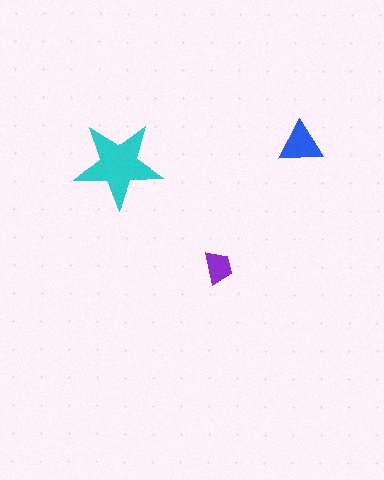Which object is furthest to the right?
The blue triangle is rightmost.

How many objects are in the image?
There are 3 objects in the image.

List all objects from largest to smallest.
The cyan star, the blue triangle, the purple trapezoid.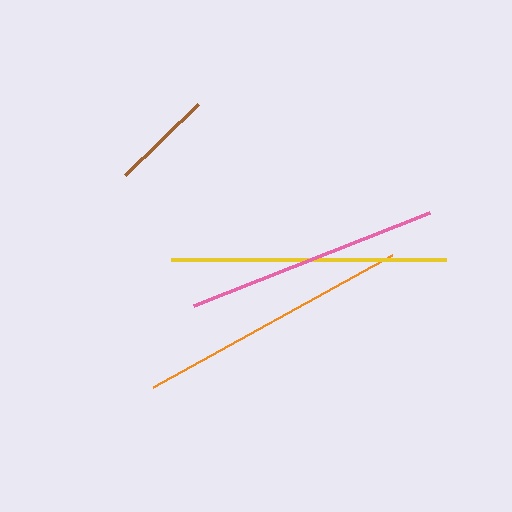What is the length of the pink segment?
The pink segment is approximately 254 pixels long.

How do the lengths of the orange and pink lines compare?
The orange and pink lines are approximately the same length.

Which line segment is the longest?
The yellow line is the longest at approximately 275 pixels.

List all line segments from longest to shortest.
From longest to shortest: yellow, orange, pink, brown.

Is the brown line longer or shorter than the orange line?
The orange line is longer than the brown line.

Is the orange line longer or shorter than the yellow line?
The yellow line is longer than the orange line.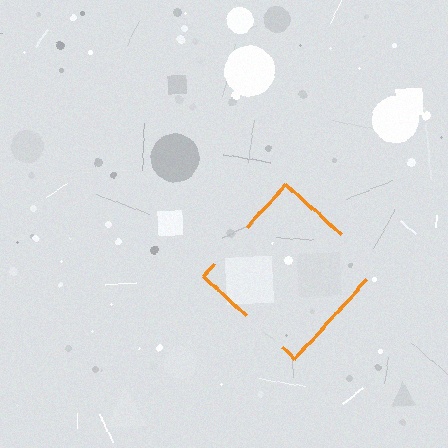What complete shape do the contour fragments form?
The contour fragments form a diamond.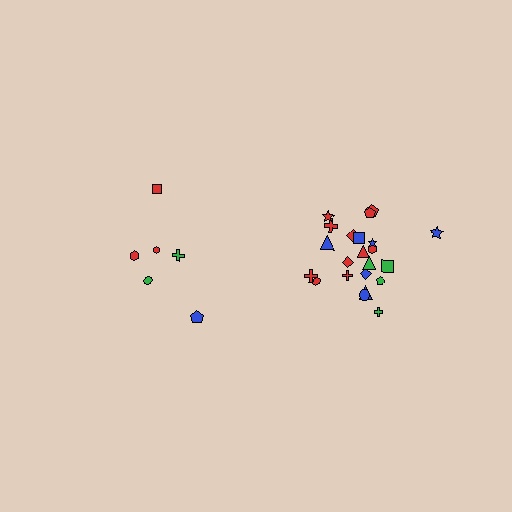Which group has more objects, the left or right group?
The right group.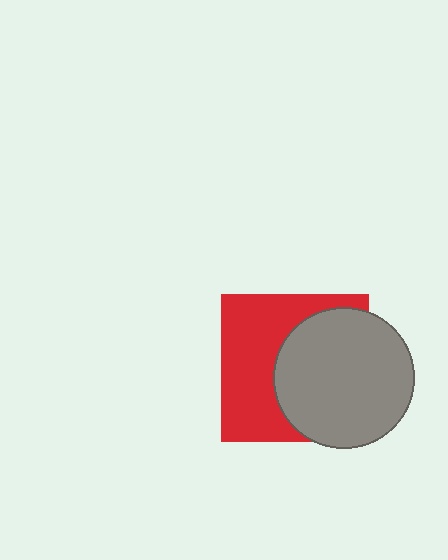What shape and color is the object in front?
The object in front is a gray circle.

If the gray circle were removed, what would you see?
You would see the complete red square.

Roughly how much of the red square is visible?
About half of it is visible (roughly 49%).